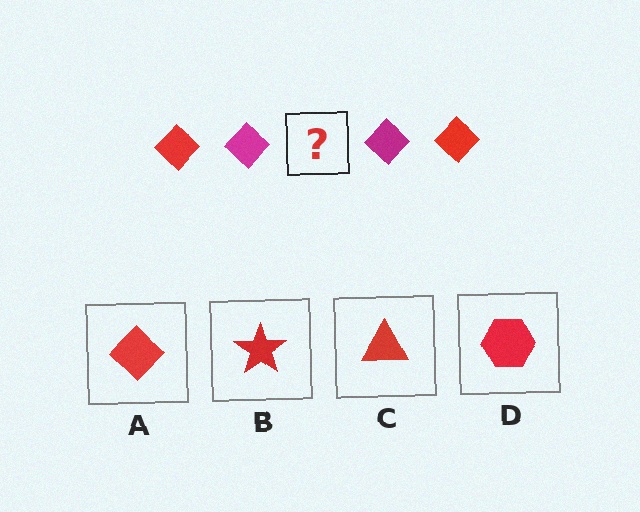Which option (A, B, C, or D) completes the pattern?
A.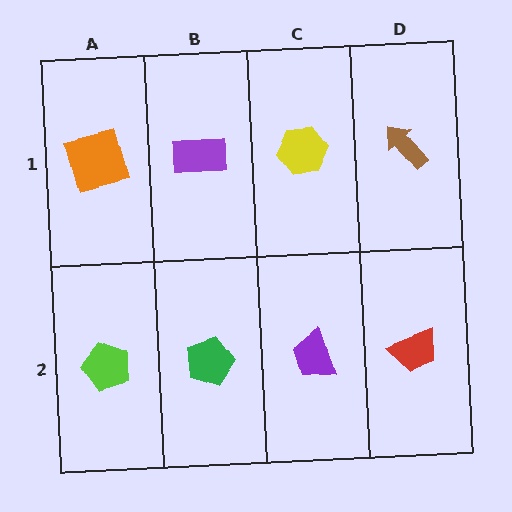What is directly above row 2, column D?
A brown arrow.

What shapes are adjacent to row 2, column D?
A brown arrow (row 1, column D), a purple trapezoid (row 2, column C).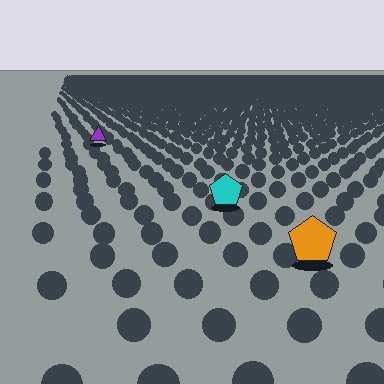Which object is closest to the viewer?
The orange pentagon is closest. The texture marks near it are larger and more spread out.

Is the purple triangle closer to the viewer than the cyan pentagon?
No. The cyan pentagon is closer — you can tell from the texture gradient: the ground texture is coarser near it.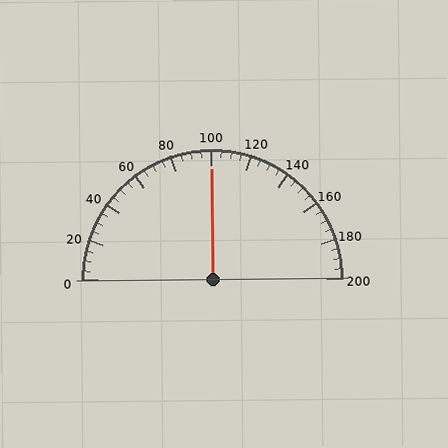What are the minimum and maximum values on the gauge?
The gauge ranges from 0 to 200.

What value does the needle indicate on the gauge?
The needle indicates approximately 100.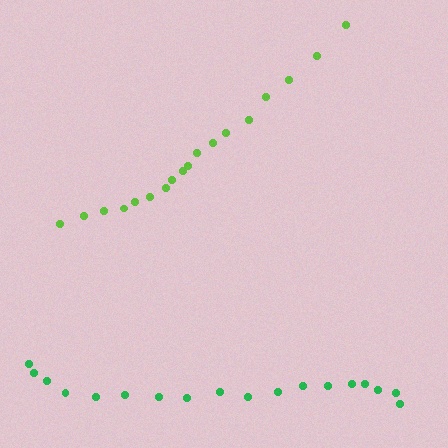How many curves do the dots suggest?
There are 2 distinct paths.